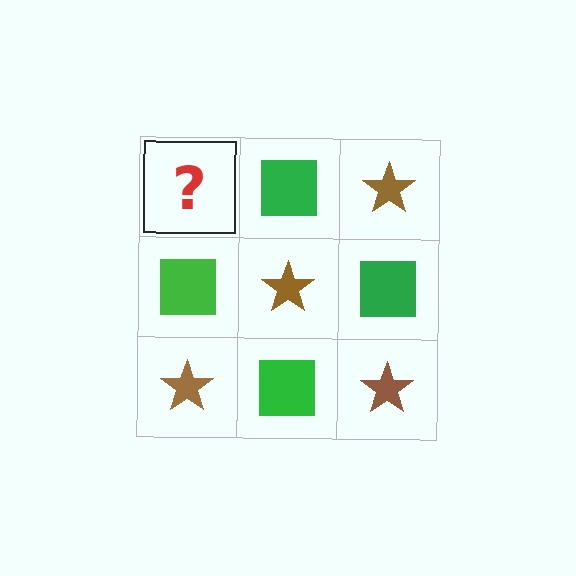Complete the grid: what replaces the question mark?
The question mark should be replaced with a brown star.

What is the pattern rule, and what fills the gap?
The rule is that it alternates brown star and green square in a checkerboard pattern. The gap should be filled with a brown star.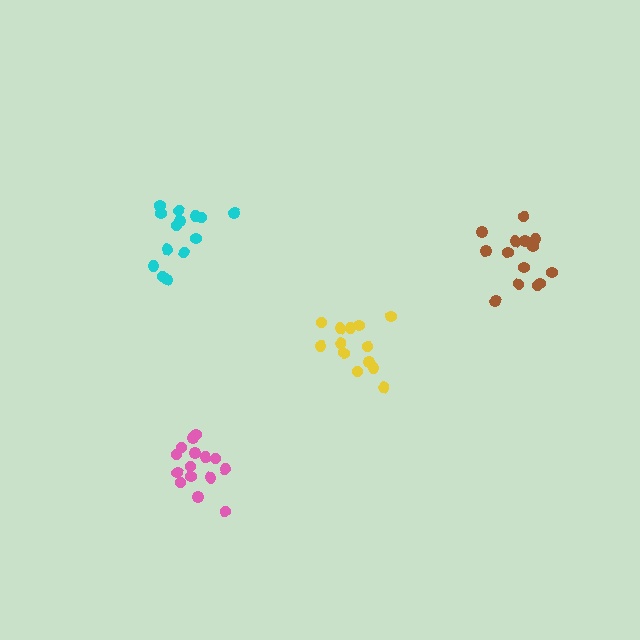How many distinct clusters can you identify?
There are 4 distinct clusters.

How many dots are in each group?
Group 1: 13 dots, Group 2: 14 dots, Group 3: 14 dots, Group 4: 15 dots (56 total).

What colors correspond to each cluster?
The clusters are colored: yellow, cyan, brown, pink.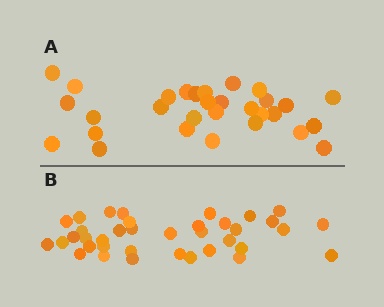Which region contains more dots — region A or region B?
Region B (the bottom region) has more dots.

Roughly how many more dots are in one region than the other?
Region B has roughly 8 or so more dots than region A.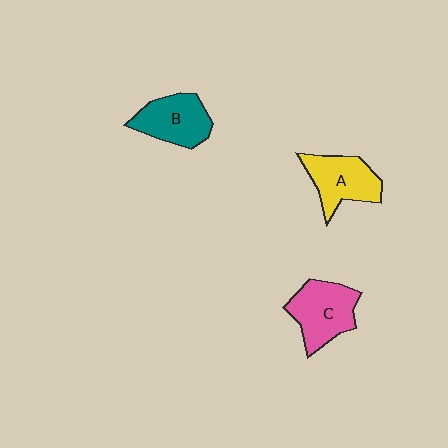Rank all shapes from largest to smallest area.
From largest to smallest: C (pink), A (yellow), B (teal).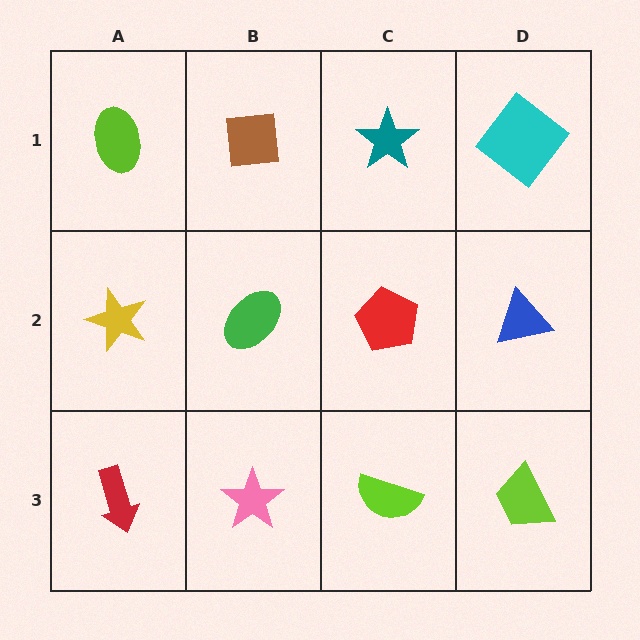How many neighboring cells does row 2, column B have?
4.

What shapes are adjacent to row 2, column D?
A cyan diamond (row 1, column D), a lime trapezoid (row 3, column D), a red pentagon (row 2, column C).